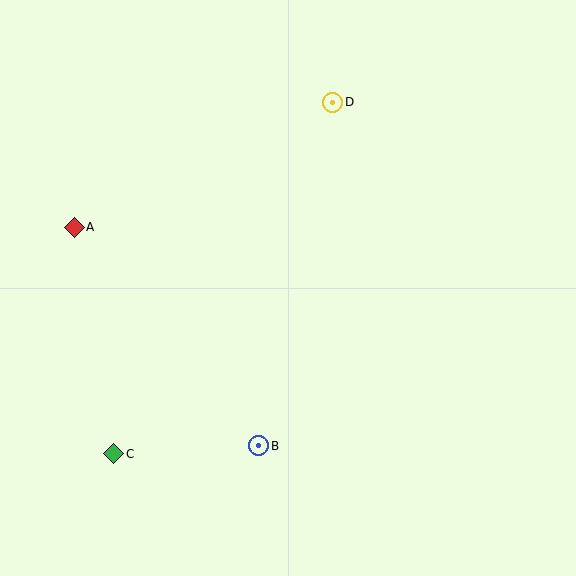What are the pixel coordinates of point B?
Point B is at (259, 446).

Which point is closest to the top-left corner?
Point A is closest to the top-left corner.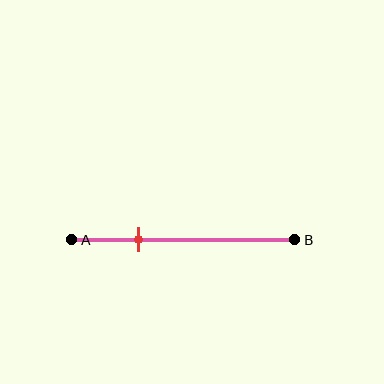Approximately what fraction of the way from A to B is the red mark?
The red mark is approximately 30% of the way from A to B.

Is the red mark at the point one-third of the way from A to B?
No, the mark is at about 30% from A, not at the 33% one-third point.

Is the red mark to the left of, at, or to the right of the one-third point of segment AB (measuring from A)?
The red mark is to the left of the one-third point of segment AB.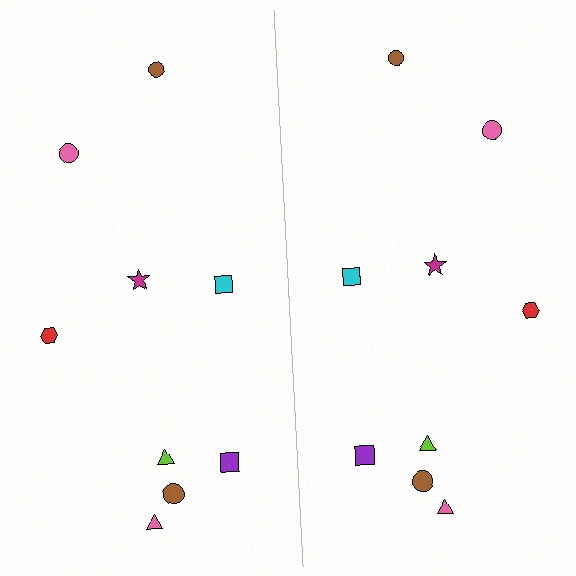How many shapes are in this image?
There are 18 shapes in this image.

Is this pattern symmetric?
Yes, this pattern has bilateral (reflection) symmetry.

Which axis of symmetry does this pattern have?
The pattern has a vertical axis of symmetry running through the center of the image.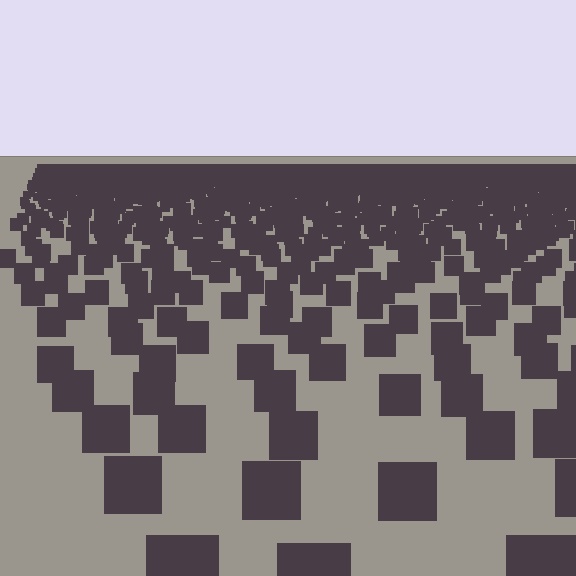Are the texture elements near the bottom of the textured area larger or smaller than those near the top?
Larger. Near the bottom, elements are closer to the viewer and appear at a bigger on-screen size.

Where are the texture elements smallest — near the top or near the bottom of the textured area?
Near the top.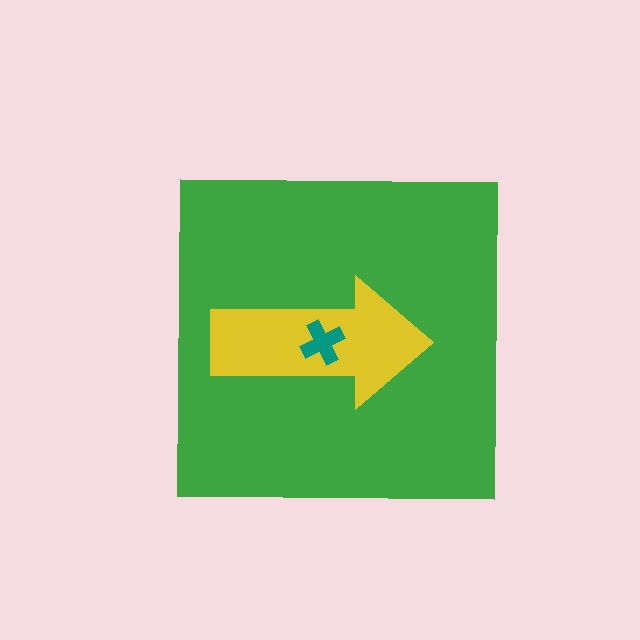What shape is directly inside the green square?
The yellow arrow.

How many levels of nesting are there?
3.